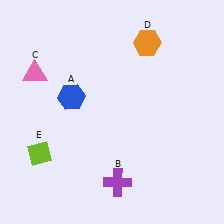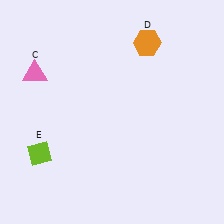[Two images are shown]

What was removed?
The purple cross (B), the blue hexagon (A) were removed in Image 2.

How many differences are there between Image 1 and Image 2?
There are 2 differences between the two images.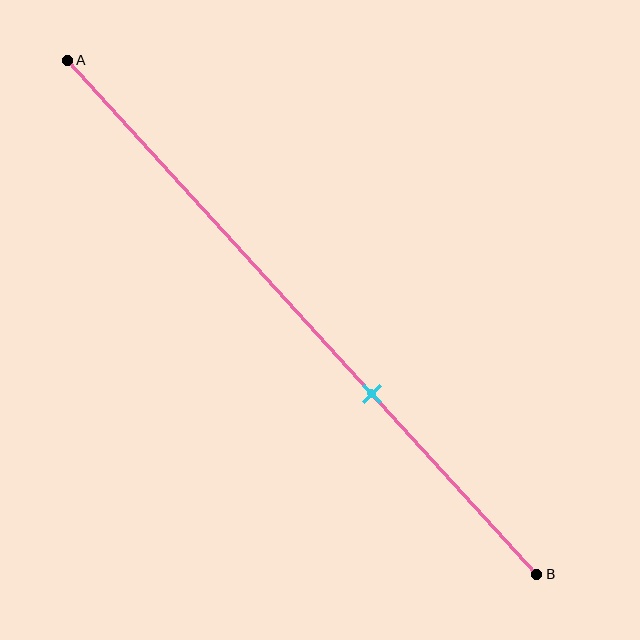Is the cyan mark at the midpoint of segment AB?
No, the mark is at about 65% from A, not at the 50% midpoint.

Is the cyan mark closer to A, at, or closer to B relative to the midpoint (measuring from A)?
The cyan mark is closer to point B than the midpoint of segment AB.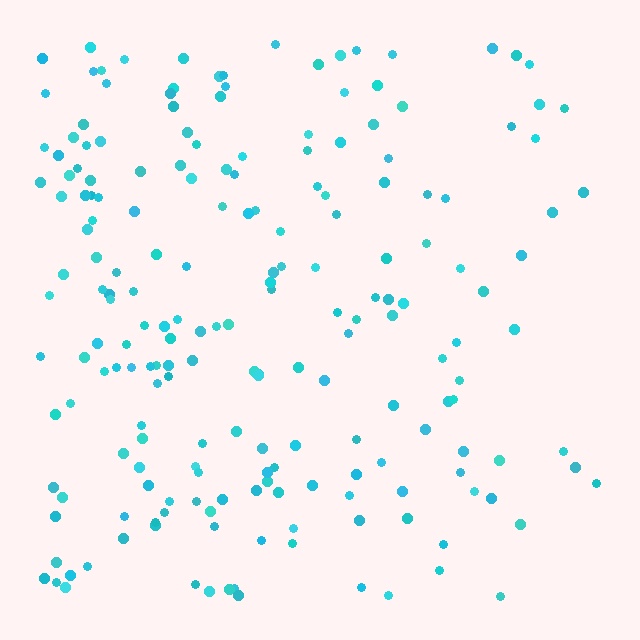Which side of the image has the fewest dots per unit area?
The right.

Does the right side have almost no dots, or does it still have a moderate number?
Still a moderate number, just noticeably fewer than the left.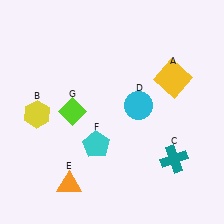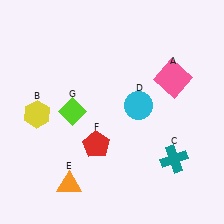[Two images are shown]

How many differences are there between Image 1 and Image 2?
There are 2 differences between the two images.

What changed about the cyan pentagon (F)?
In Image 1, F is cyan. In Image 2, it changed to red.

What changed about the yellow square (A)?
In Image 1, A is yellow. In Image 2, it changed to pink.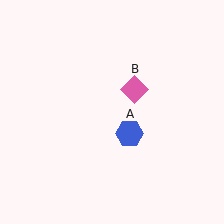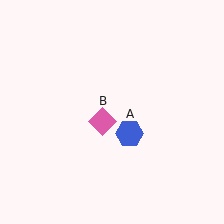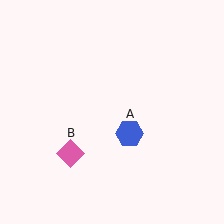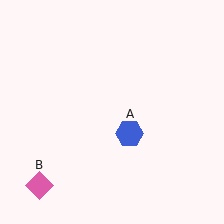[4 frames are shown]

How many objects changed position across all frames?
1 object changed position: pink diamond (object B).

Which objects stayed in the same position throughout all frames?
Blue hexagon (object A) remained stationary.